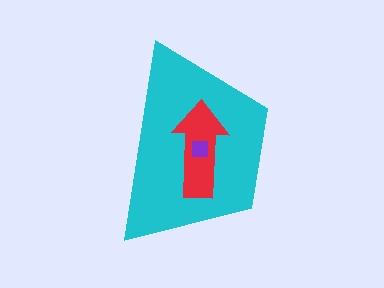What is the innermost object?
The purple square.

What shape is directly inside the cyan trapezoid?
The red arrow.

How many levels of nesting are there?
3.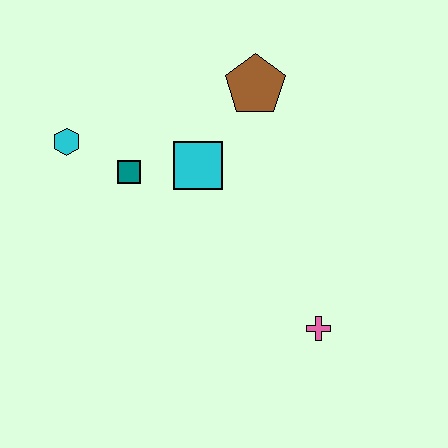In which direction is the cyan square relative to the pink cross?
The cyan square is above the pink cross.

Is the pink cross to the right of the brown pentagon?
Yes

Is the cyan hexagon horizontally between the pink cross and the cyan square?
No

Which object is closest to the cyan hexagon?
The teal square is closest to the cyan hexagon.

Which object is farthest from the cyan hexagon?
The pink cross is farthest from the cyan hexagon.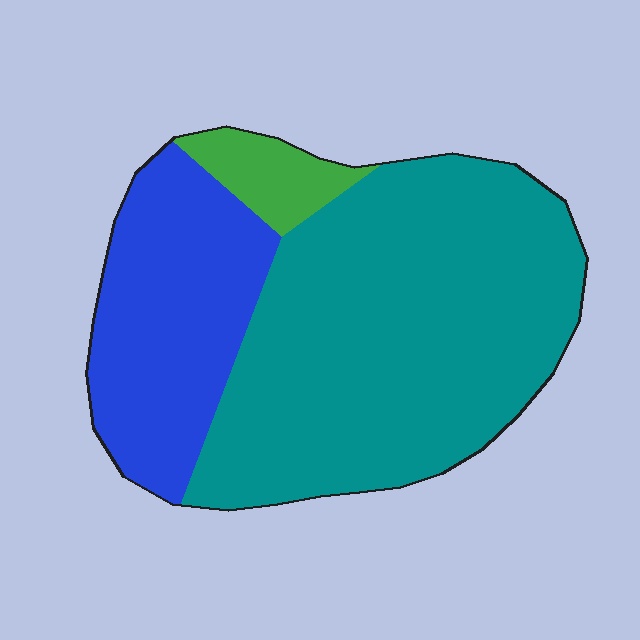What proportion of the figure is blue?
Blue covers around 30% of the figure.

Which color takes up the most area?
Teal, at roughly 65%.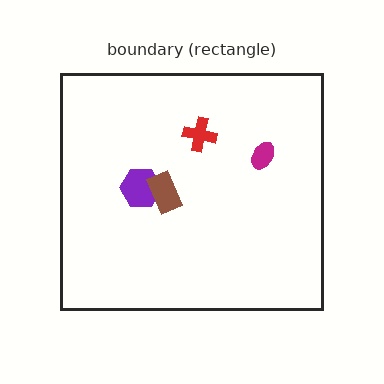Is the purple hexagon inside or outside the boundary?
Inside.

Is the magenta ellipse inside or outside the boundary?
Inside.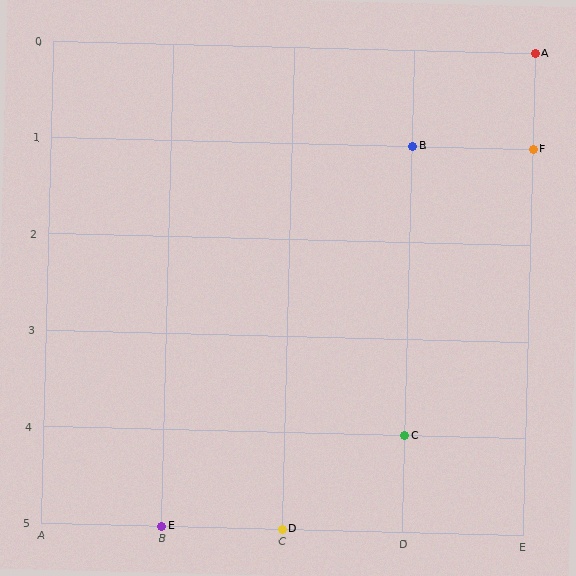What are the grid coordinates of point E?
Point E is at grid coordinates (B, 5).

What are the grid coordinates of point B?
Point B is at grid coordinates (D, 1).